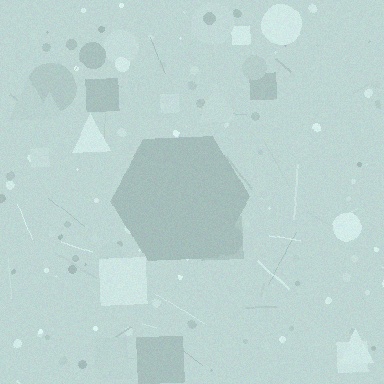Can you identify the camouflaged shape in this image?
The camouflaged shape is a hexagon.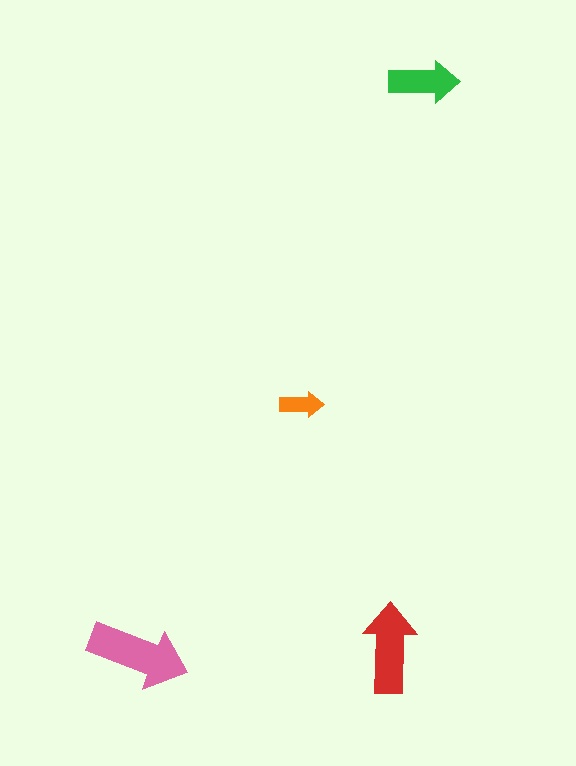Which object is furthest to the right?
The green arrow is rightmost.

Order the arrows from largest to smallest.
the pink one, the red one, the green one, the orange one.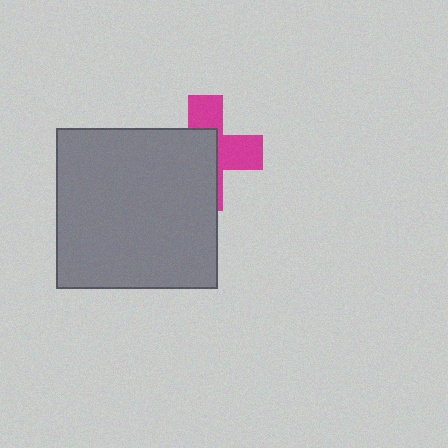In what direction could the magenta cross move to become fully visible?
The magenta cross could move toward the upper-right. That would shift it out from behind the gray square entirely.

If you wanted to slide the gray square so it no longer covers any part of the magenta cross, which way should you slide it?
Slide it toward the lower-left — that is the most direct way to separate the two shapes.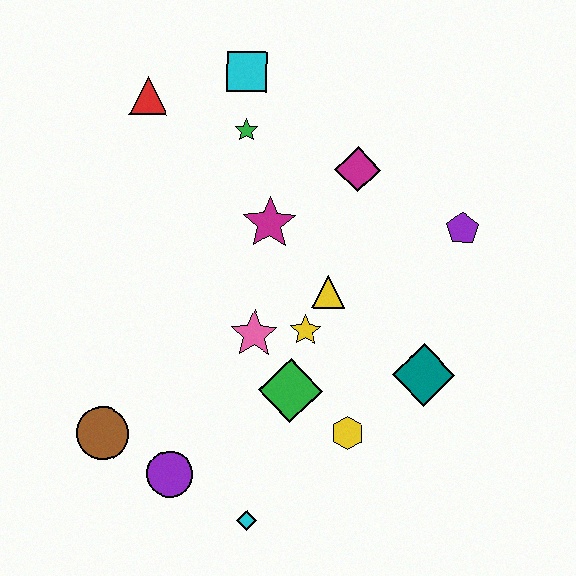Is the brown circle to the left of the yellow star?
Yes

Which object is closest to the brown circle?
The purple circle is closest to the brown circle.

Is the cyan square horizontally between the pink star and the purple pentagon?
No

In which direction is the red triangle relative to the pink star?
The red triangle is above the pink star.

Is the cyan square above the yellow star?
Yes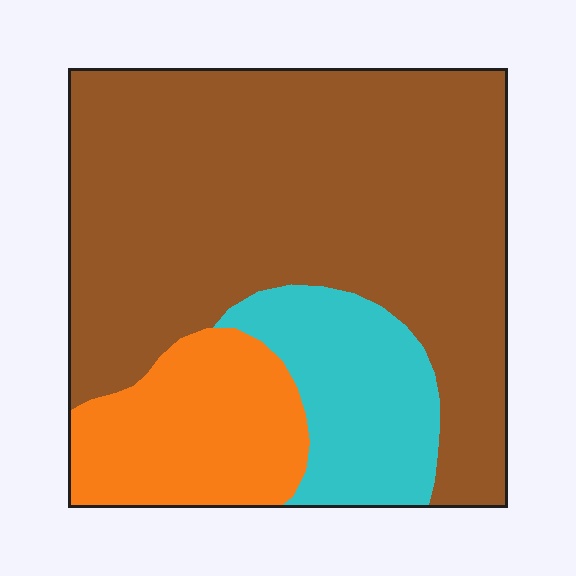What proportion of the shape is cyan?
Cyan covers about 15% of the shape.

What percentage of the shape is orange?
Orange takes up about one sixth (1/6) of the shape.